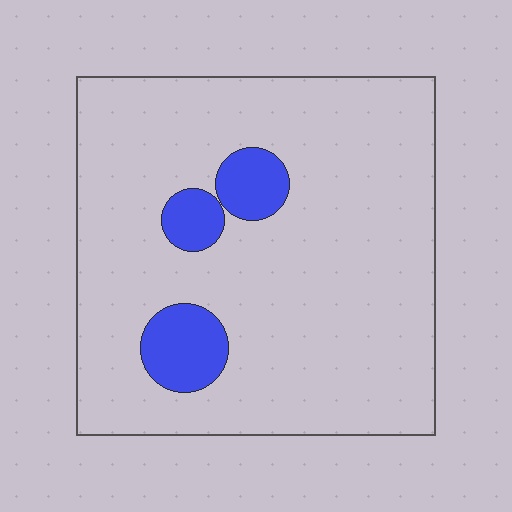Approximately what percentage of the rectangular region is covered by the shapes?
Approximately 10%.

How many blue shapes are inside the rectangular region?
3.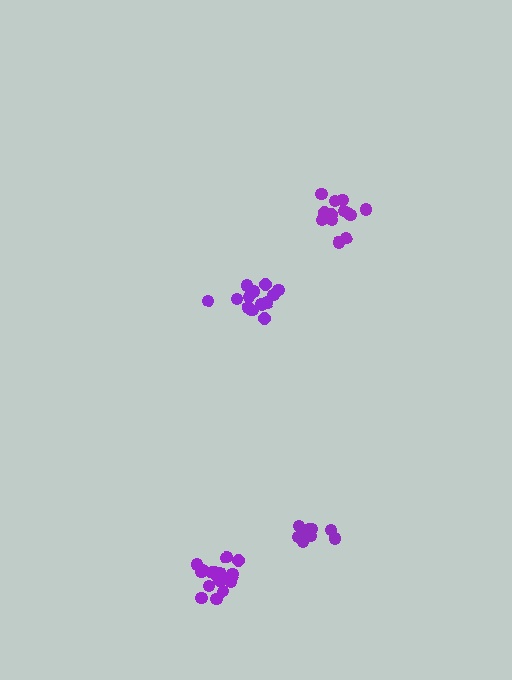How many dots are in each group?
Group 1: 12 dots, Group 2: 18 dots, Group 3: 15 dots, Group 4: 14 dots (59 total).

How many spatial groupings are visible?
There are 4 spatial groupings.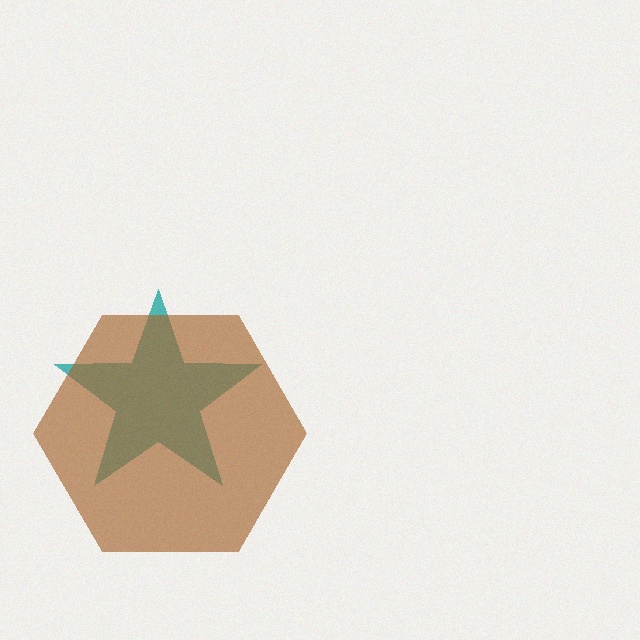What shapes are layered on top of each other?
The layered shapes are: a teal star, a brown hexagon.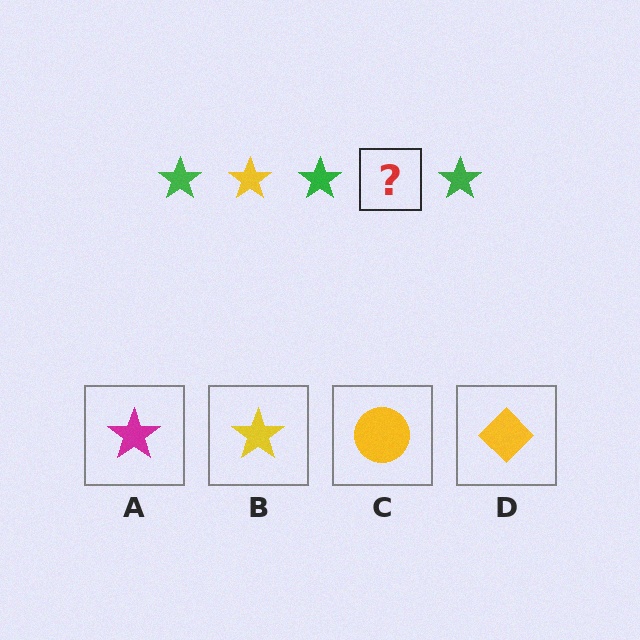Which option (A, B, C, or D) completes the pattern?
B.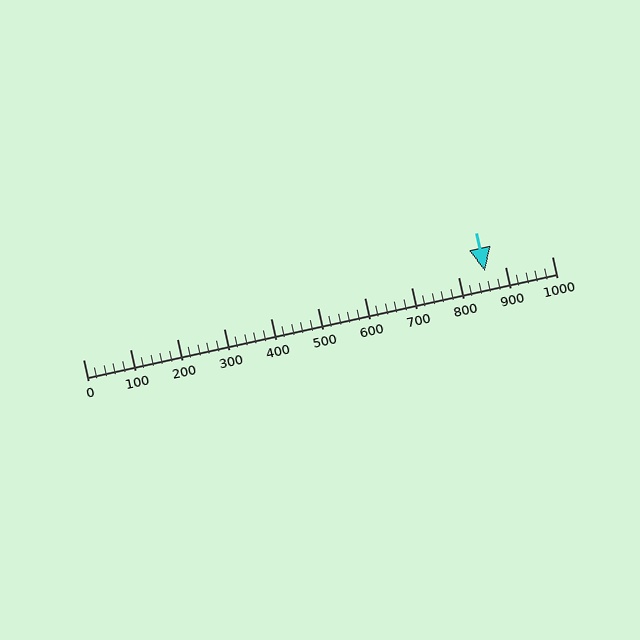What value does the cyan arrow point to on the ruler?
The cyan arrow points to approximately 856.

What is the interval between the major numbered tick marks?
The major tick marks are spaced 100 units apart.